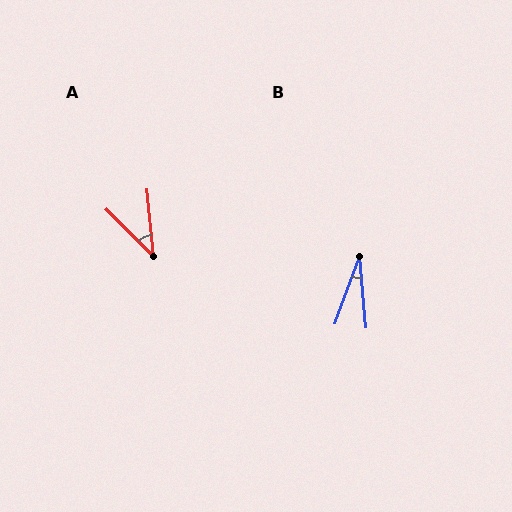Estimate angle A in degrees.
Approximately 40 degrees.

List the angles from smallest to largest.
B (25°), A (40°).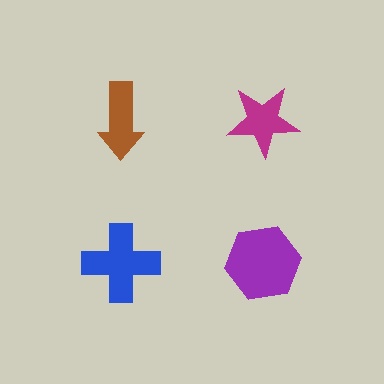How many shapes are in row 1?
2 shapes.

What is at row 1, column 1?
A brown arrow.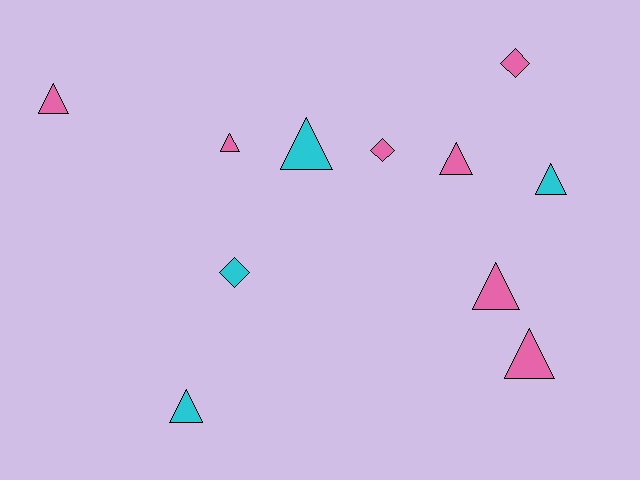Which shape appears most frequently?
Triangle, with 8 objects.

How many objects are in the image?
There are 11 objects.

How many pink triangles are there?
There are 5 pink triangles.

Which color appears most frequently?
Pink, with 7 objects.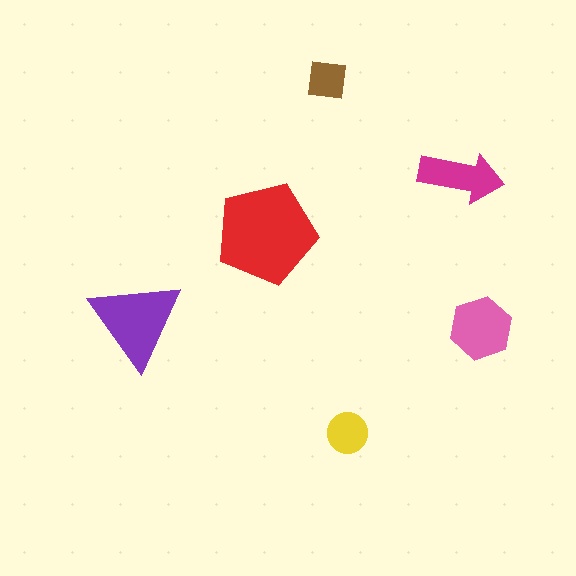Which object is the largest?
The red pentagon.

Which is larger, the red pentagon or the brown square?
The red pentagon.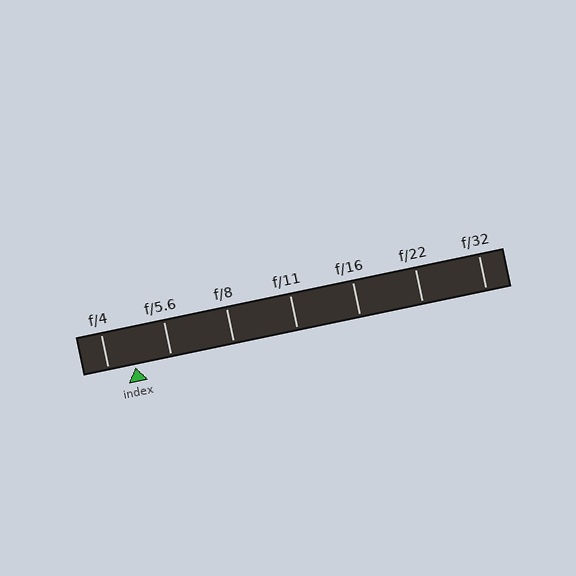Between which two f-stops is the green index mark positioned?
The index mark is between f/4 and f/5.6.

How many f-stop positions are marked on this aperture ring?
There are 7 f-stop positions marked.